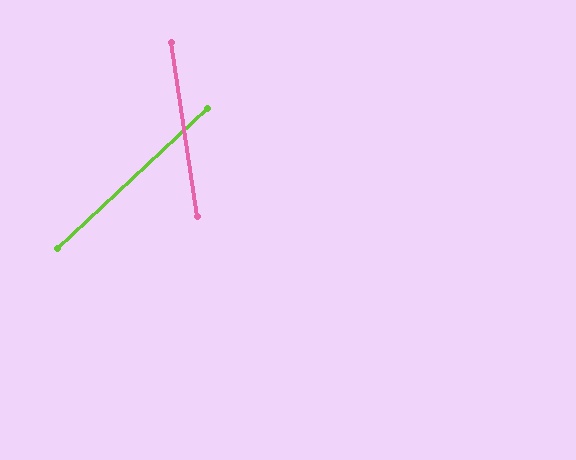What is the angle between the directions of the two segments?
Approximately 56 degrees.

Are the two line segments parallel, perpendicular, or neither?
Neither parallel nor perpendicular — they differ by about 56°.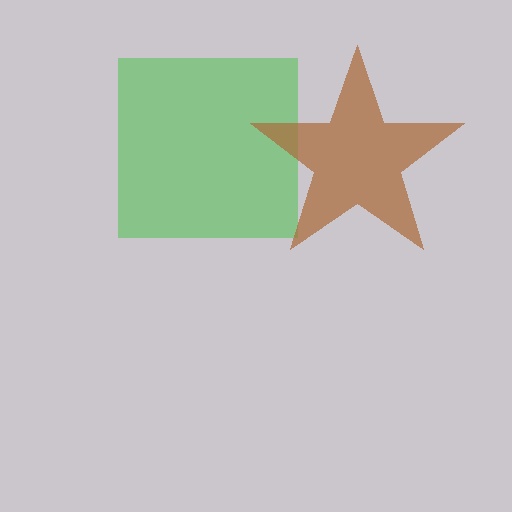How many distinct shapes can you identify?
There are 2 distinct shapes: a green square, a brown star.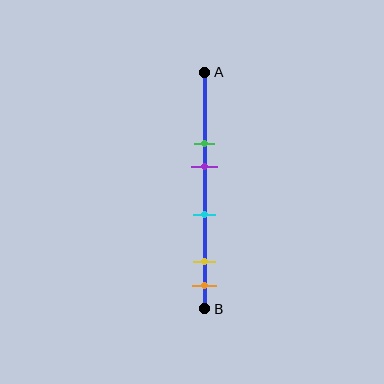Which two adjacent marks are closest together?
The yellow and orange marks are the closest adjacent pair.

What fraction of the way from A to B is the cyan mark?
The cyan mark is approximately 60% (0.6) of the way from A to B.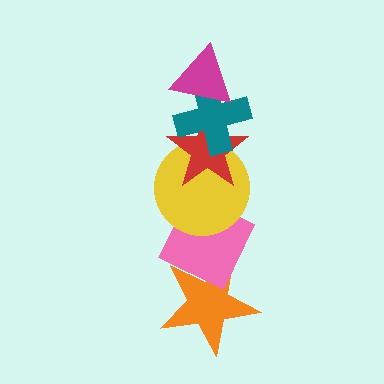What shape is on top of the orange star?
The pink diamond is on top of the orange star.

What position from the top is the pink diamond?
The pink diamond is 5th from the top.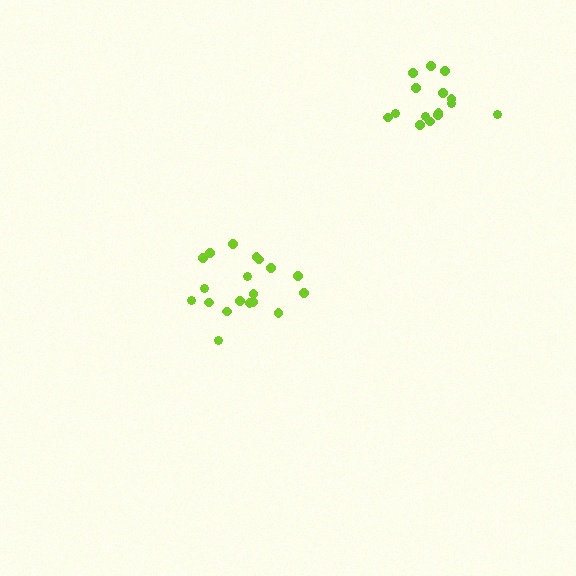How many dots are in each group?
Group 1: 19 dots, Group 2: 15 dots (34 total).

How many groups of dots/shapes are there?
There are 2 groups.